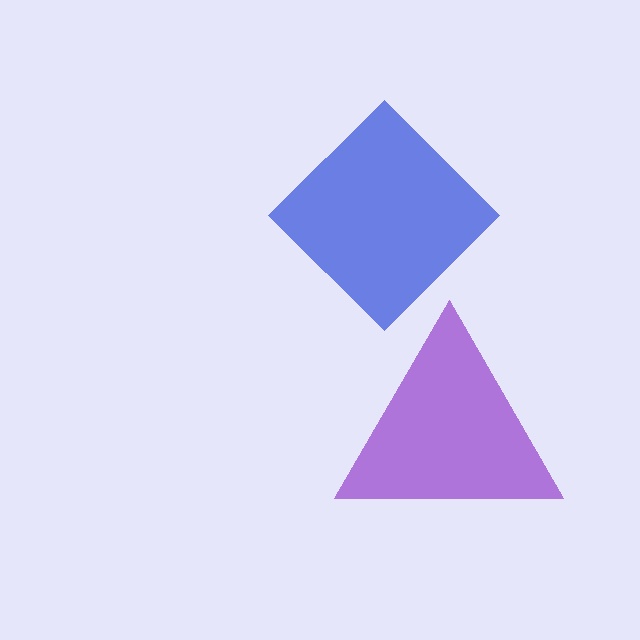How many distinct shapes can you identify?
There are 2 distinct shapes: a blue diamond, a purple triangle.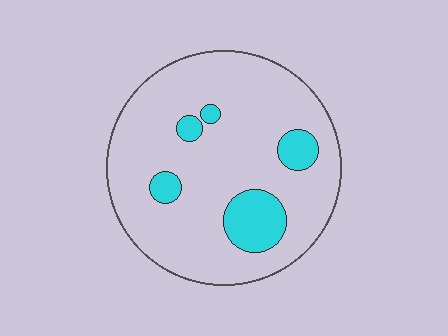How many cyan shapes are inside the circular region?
5.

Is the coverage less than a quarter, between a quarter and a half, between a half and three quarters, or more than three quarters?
Less than a quarter.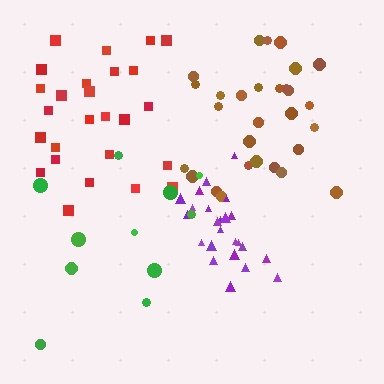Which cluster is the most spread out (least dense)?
Green.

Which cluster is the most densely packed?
Purple.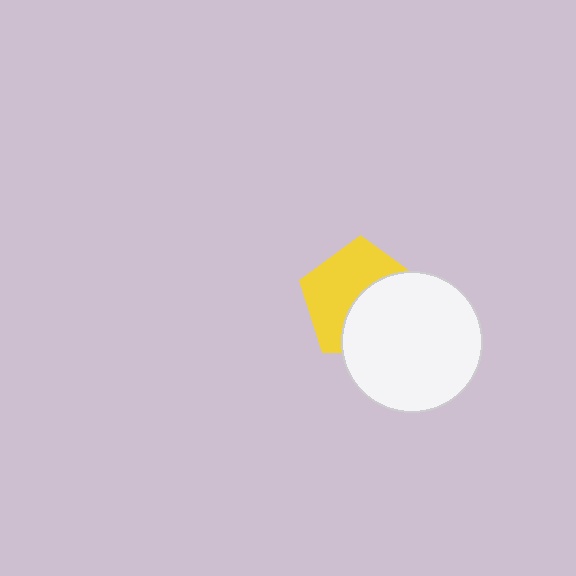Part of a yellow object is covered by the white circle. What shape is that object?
It is a pentagon.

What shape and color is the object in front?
The object in front is a white circle.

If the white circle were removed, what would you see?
You would see the complete yellow pentagon.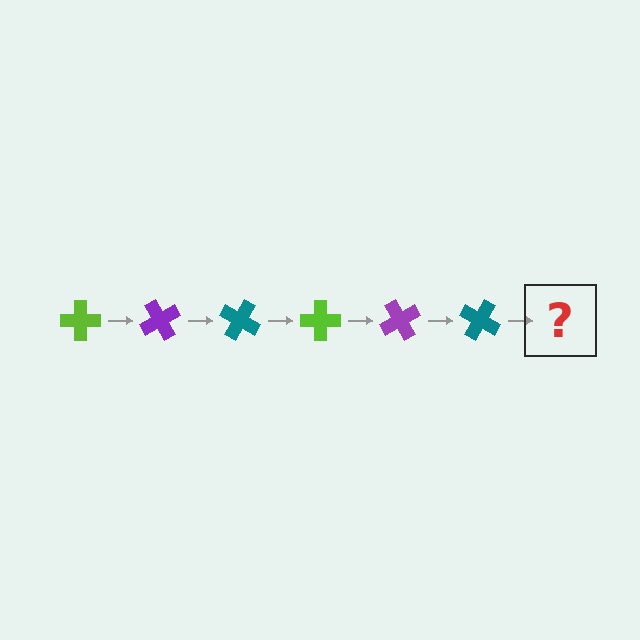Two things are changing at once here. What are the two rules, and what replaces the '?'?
The two rules are that it rotates 60 degrees each step and the color cycles through lime, purple, and teal. The '?' should be a lime cross, rotated 360 degrees from the start.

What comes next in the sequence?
The next element should be a lime cross, rotated 360 degrees from the start.